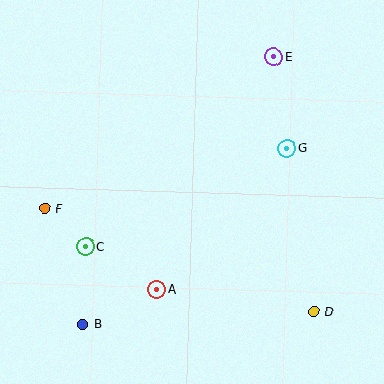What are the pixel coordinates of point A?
Point A is at (157, 289).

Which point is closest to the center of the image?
Point A at (157, 289) is closest to the center.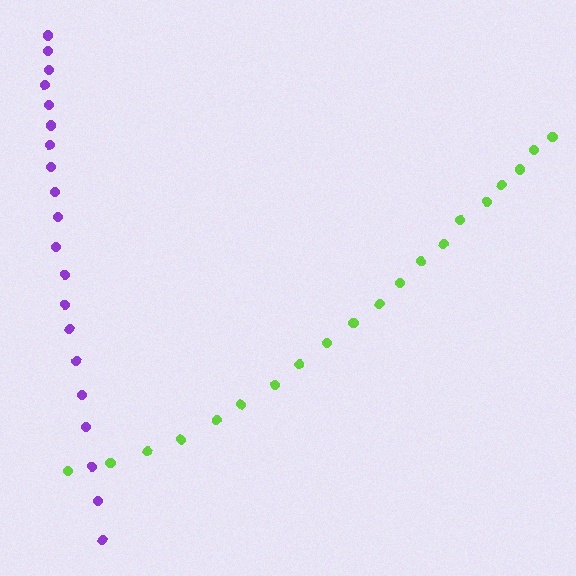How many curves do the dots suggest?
There are 2 distinct paths.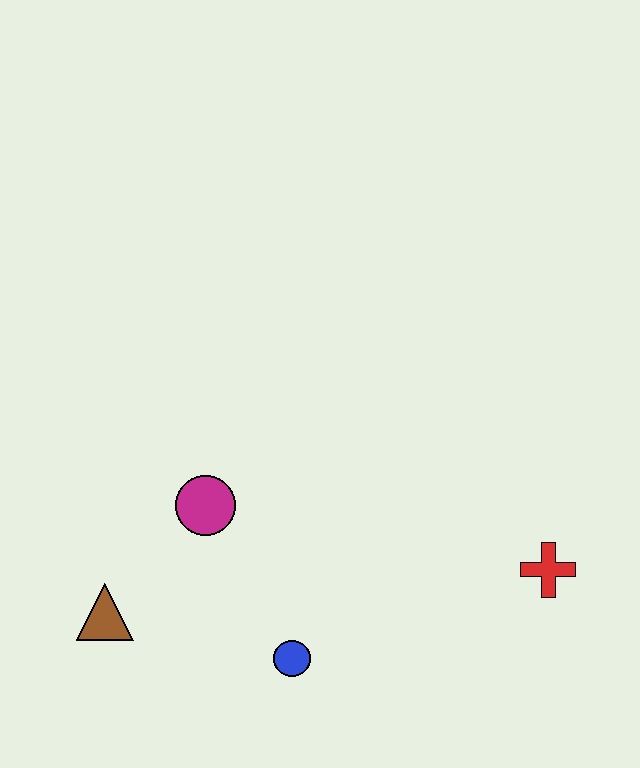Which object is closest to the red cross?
The blue circle is closest to the red cross.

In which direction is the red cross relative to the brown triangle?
The red cross is to the right of the brown triangle.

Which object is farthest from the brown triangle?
The red cross is farthest from the brown triangle.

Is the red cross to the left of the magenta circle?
No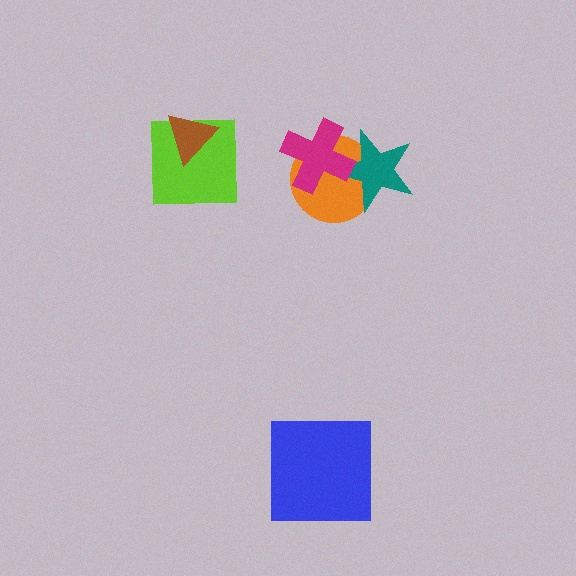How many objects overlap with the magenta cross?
2 objects overlap with the magenta cross.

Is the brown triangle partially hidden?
No, no other shape covers it.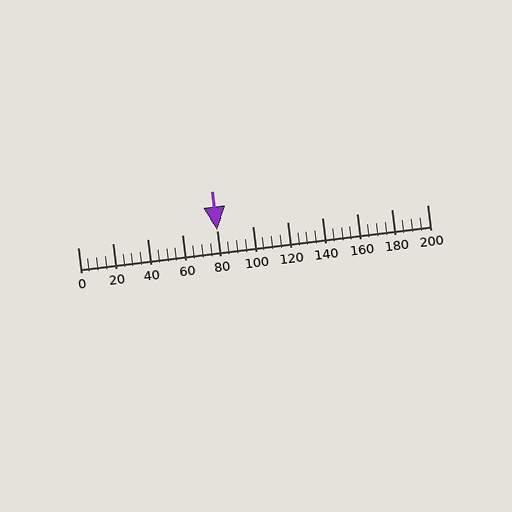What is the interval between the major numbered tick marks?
The major tick marks are spaced 20 units apart.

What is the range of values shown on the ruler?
The ruler shows values from 0 to 200.